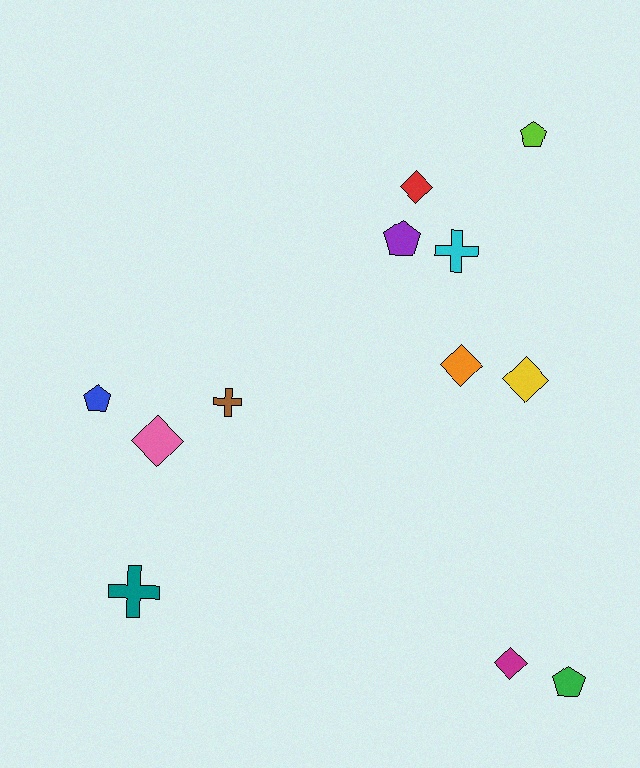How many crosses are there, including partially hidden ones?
There are 3 crosses.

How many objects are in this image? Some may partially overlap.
There are 12 objects.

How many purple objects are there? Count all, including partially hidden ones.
There is 1 purple object.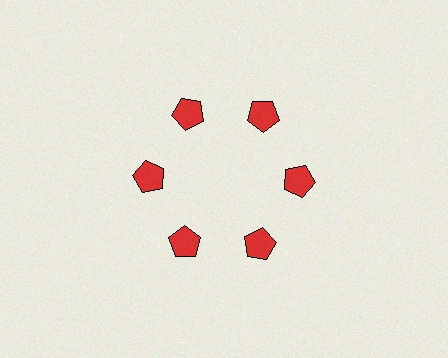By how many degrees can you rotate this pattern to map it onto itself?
The pattern maps onto itself every 60 degrees of rotation.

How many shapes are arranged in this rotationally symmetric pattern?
There are 6 shapes, arranged in 6 groups of 1.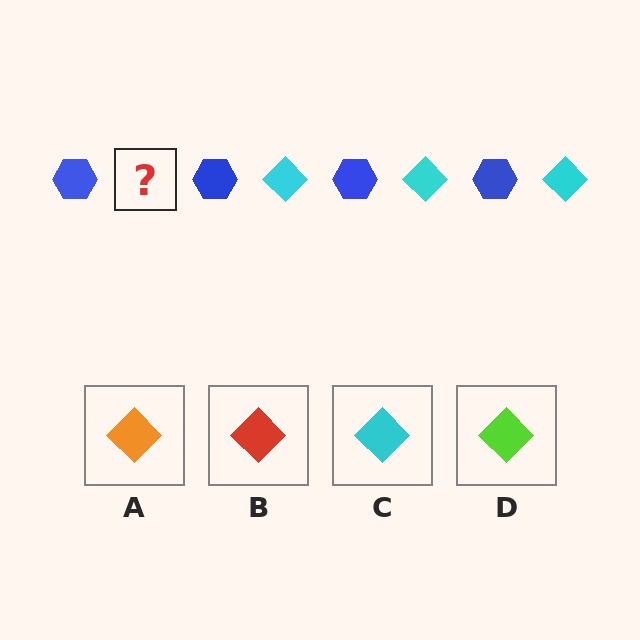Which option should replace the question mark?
Option C.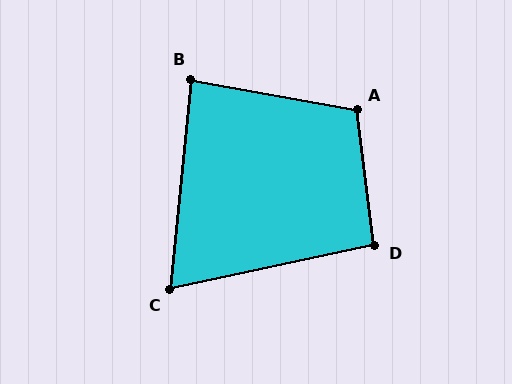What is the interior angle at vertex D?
Approximately 95 degrees (approximately right).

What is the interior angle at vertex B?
Approximately 85 degrees (approximately right).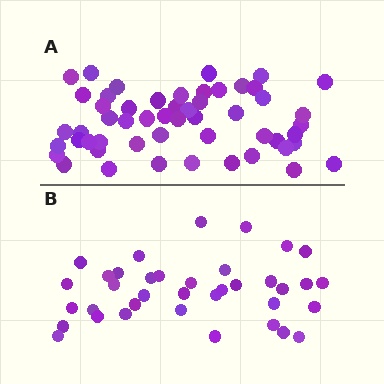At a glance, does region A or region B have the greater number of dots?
Region A (the top region) has more dots.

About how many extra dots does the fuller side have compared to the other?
Region A has approximately 15 more dots than region B.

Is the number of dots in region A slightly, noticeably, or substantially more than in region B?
Region A has noticeably more, but not dramatically so. The ratio is roughly 1.4 to 1.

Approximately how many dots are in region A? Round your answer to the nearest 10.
About 50 dots. (The exact count is 53, which rounds to 50.)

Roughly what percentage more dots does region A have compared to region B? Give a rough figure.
About 45% more.